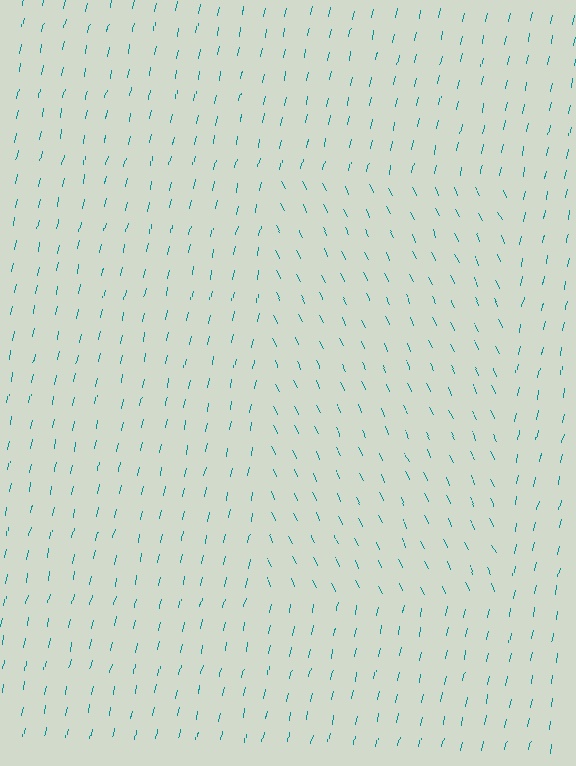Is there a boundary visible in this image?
Yes, there is a texture boundary formed by a change in line orientation.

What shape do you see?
I see a rectangle.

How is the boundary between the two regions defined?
The boundary is defined purely by a change in line orientation (approximately 38 degrees difference). All lines are the same color and thickness.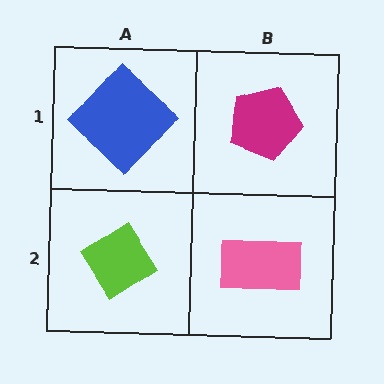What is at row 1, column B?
A magenta pentagon.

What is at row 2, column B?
A pink rectangle.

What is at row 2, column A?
A lime diamond.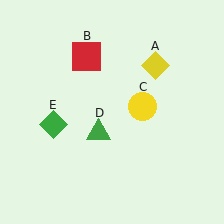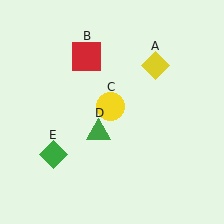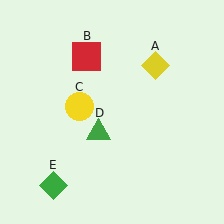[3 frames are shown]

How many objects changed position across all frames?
2 objects changed position: yellow circle (object C), green diamond (object E).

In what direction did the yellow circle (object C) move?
The yellow circle (object C) moved left.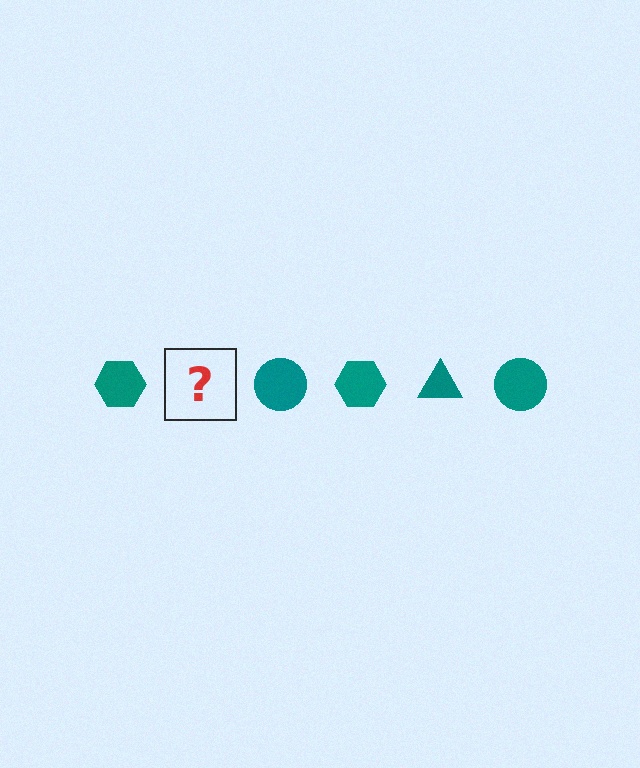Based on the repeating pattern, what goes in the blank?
The blank should be a teal triangle.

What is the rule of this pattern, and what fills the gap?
The rule is that the pattern cycles through hexagon, triangle, circle shapes in teal. The gap should be filled with a teal triangle.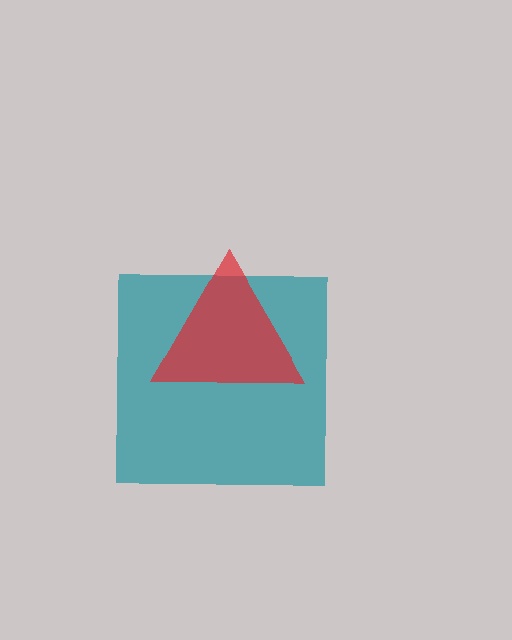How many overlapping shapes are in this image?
There are 2 overlapping shapes in the image.